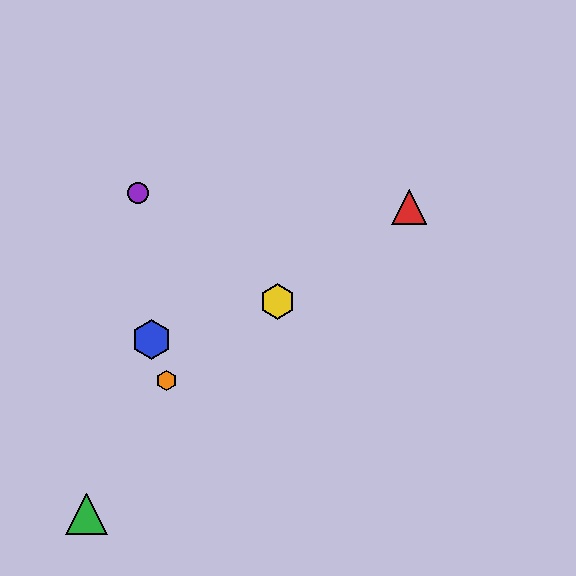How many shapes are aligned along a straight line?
3 shapes (the red triangle, the yellow hexagon, the orange hexagon) are aligned along a straight line.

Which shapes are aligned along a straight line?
The red triangle, the yellow hexagon, the orange hexagon are aligned along a straight line.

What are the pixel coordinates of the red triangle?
The red triangle is at (409, 207).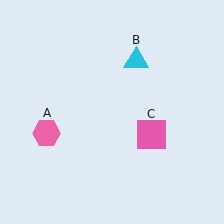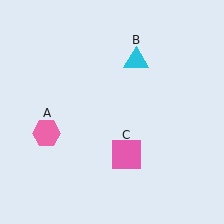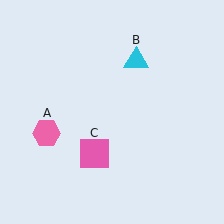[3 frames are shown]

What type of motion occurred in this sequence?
The pink square (object C) rotated clockwise around the center of the scene.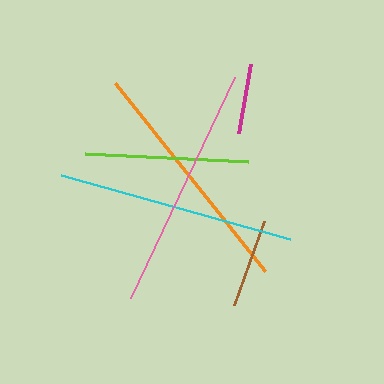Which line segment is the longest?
The pink line is the longest at approximately 244 pixels.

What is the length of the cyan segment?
The cyan segment is approximately 238 pixels long.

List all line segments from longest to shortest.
From longest to shortest: pink, orange, cyan, lime, brown, magenta.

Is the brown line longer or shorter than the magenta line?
The brown line is longer than the magenta line.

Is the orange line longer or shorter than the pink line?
The pink line is longer than the orange line.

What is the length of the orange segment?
The orange segment is approximately 240 pixels long.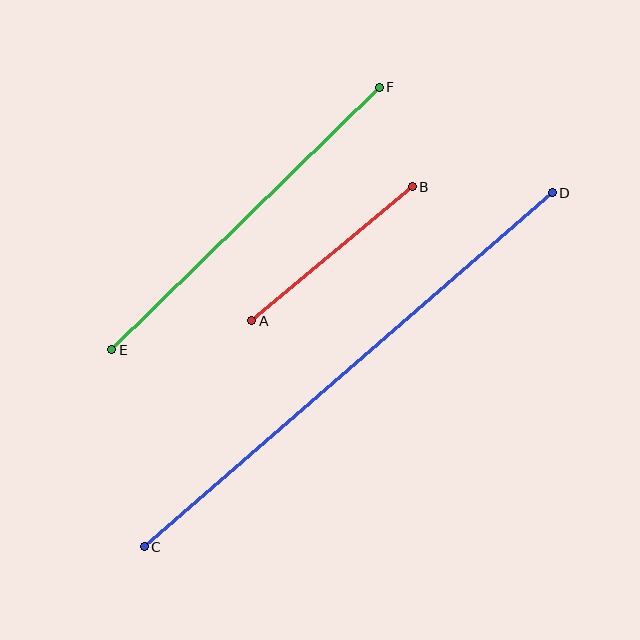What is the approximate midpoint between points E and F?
The midpoint is at approximately (246, 219) pixels.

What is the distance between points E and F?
The distance is approximately 375 pixels.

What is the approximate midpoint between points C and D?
The midpoint is at approximately (348, 370) pixels.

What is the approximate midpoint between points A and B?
The midpoint is at approximately (332, 254) pixels.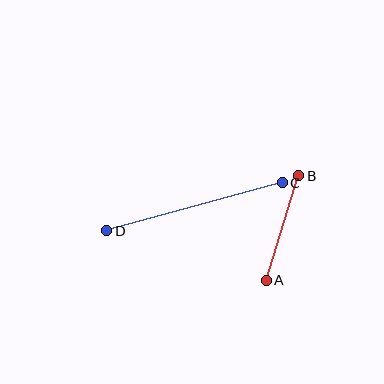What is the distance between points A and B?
The distance is approximately 109 pixels.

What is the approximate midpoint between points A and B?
The midpoint is at approximately (283, 228) pixels.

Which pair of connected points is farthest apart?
Points C and D are farthest apart.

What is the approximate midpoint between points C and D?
The midpoint is at approximately (195, 207) pixels.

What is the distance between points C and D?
The distance is approximately 182 pixels.